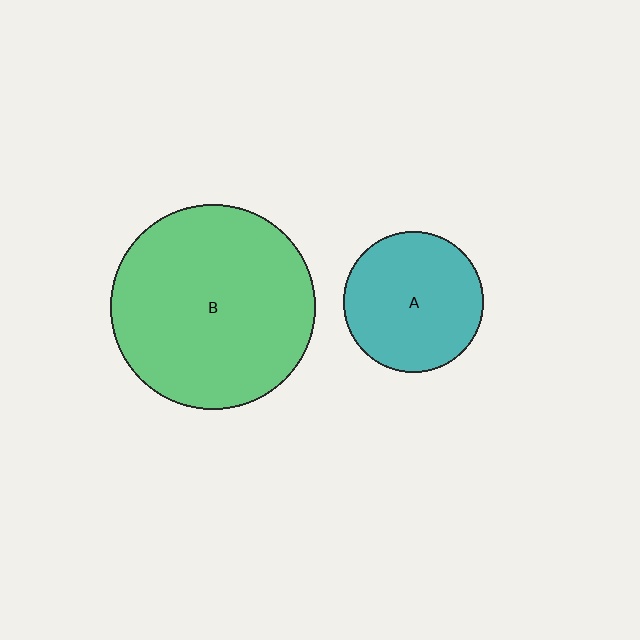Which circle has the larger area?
Circle B (green).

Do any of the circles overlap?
No, none of the circles overlap.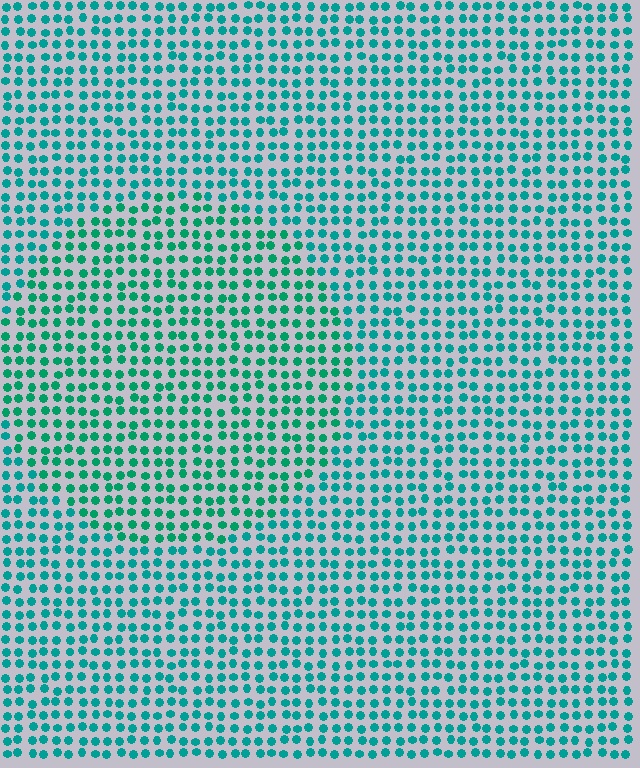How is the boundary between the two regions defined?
The boundary is defined purely by a slight shift in hue (about 19 degrees). Spacing, size, and orientation are identical on both sides.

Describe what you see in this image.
The image is filled with small teal elements in a uniform arrangement. A circle-shaped region is visible where the elements are tinted to a slightly different hue, forming a subtle color boundary.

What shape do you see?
I see a circle.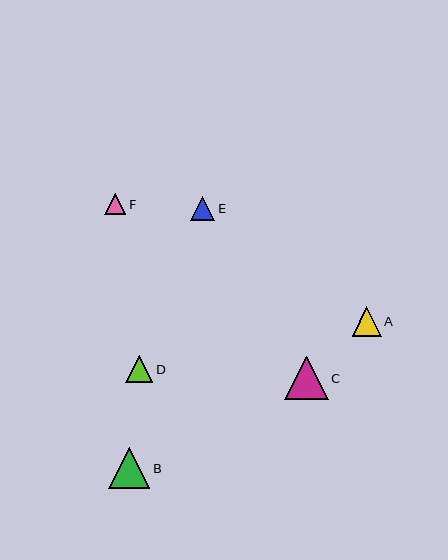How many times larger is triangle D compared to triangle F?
Triangle D is approximately 1.3 times the size of triangle F.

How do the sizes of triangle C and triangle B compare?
Triangle C and triangle B are approximately the same size.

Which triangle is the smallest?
Triangle F is the smallest with a size of approximately 21 pixels.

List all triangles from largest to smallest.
From largest to smallest: C, B, A, D, E, F.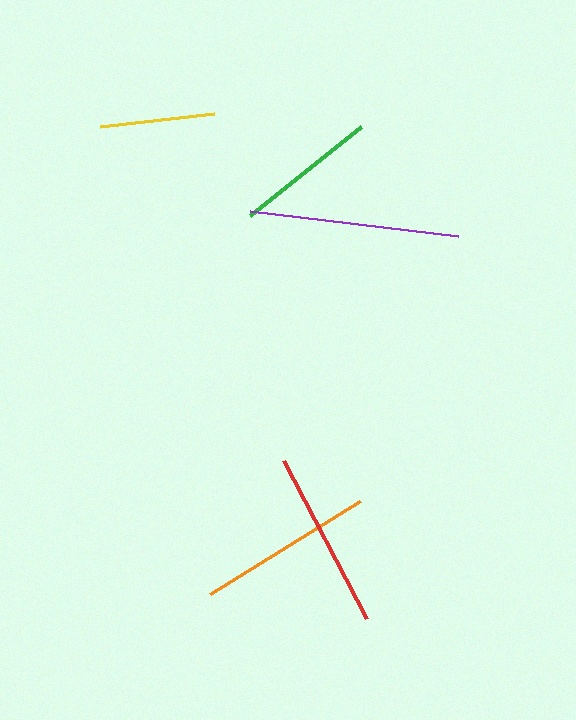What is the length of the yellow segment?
The yellow segment is approximately 115 pixels long.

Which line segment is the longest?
The purple line is the longest at approximately 210 pixels.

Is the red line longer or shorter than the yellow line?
The red line is longer than the yellow line.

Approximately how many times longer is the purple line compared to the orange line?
The purple line is approximately 1.2 times the length of the orange line.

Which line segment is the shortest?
The yellow line is the shortest at approximately 115 pixels.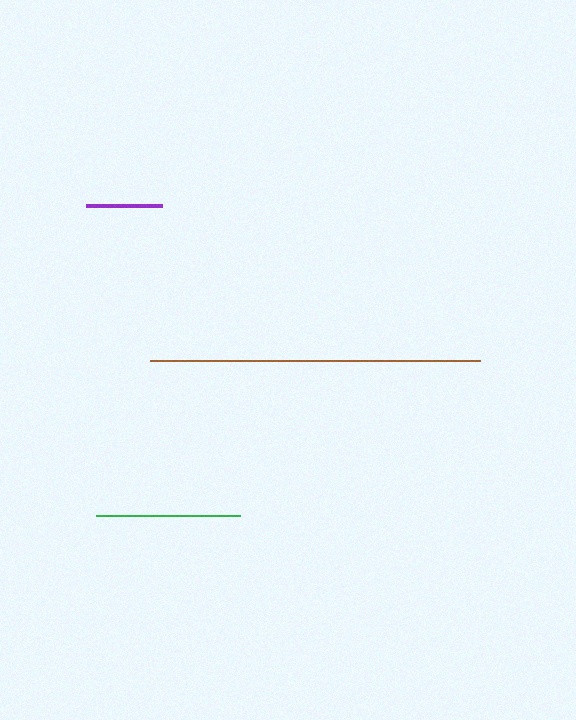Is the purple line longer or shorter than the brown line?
The brown line is longer than the purple line.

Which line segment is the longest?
The brown line is the longest at approximately 329 pixels.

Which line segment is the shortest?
The purple line is the shortest at approximately 76 pixels.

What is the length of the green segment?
The green segment is approximately 145 pixels long.